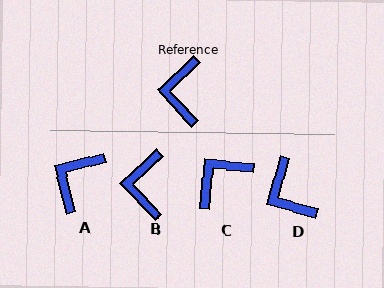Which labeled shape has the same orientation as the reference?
B.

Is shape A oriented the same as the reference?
No, it is off by about 30 degrees.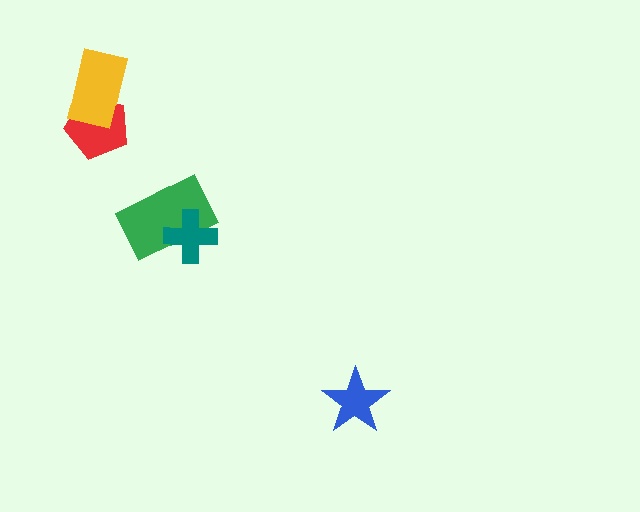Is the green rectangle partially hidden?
Yes, it is partially covered by another shape.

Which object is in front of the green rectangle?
The teal cross is in front of the green rectangle.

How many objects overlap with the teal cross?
1 object overlaps with the teal cross.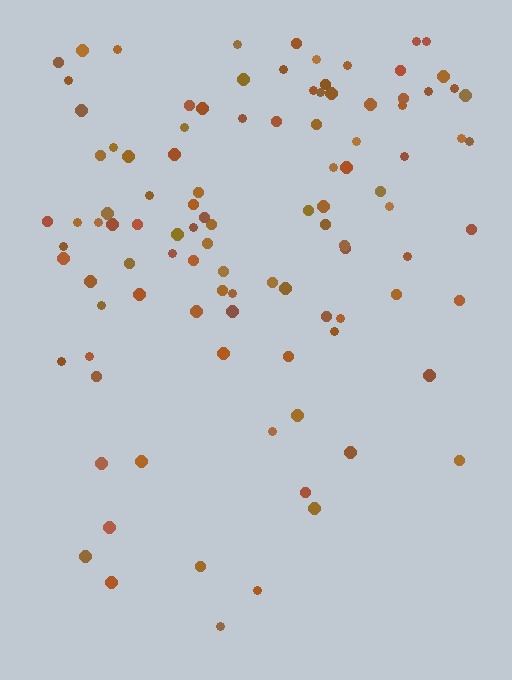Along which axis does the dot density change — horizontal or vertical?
Vertical.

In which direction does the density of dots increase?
From bottom to top, with the top side densest.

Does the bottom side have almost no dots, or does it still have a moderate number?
Still a moderate number, just noticeably fewer than the top.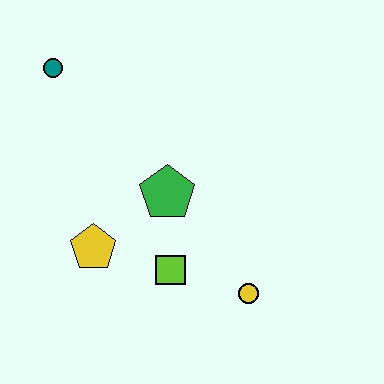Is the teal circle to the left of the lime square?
Yes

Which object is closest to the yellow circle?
The lime square is closest to the yellow circle.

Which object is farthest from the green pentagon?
The teal circle is farthest from the green pentagon.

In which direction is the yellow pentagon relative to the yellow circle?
The yellow pentagon is to the left of the yellow circle.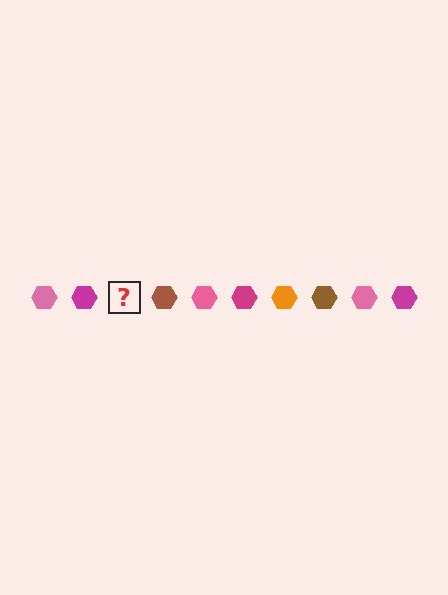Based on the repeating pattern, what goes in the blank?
The blank should be an orange hexagon.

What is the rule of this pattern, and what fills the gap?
The rule is that the pattern cycles through pink, magenta, orange, brown hexagons. The gap should be filled with an orange hexagon.